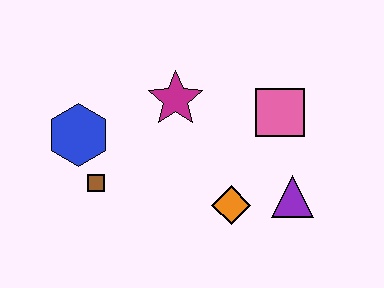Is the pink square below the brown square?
No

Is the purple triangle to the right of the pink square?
Yes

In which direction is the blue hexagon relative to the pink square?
The blue hexagon is to the left of the pink square.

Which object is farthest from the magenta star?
The purple triangle is farthest from the magenta star.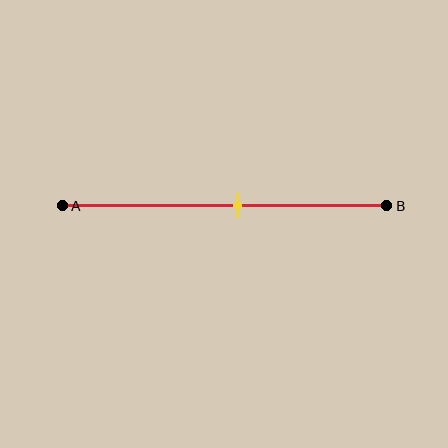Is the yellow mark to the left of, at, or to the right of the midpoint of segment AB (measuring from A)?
The yellow mark is to the right of the midpoint of segment AB.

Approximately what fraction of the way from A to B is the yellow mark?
The yellow mark is approximately 55% of the way from A to B.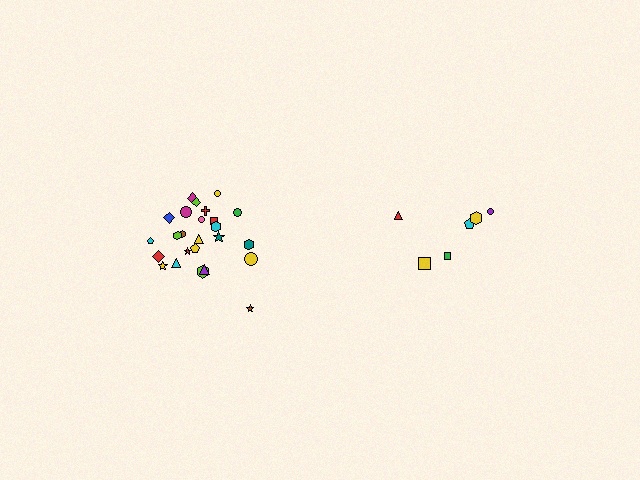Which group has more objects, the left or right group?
The left group.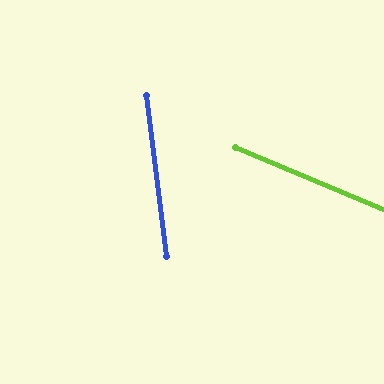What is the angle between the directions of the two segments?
Approximately 61 degrees.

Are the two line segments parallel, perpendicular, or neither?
Neither parallel nor perpendicular — they differ by about 61°.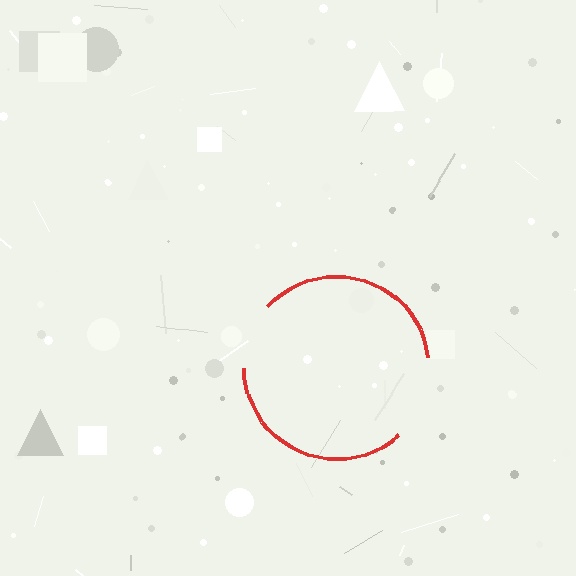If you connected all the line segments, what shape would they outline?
They would outline a circle.